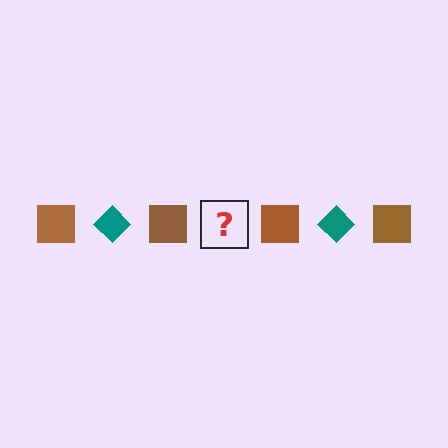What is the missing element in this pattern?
The missing element is a teal diamond.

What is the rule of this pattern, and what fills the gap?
The rule is that the pattern alternates between brown square and teal diamond. The gap should be filled with a teal diamond.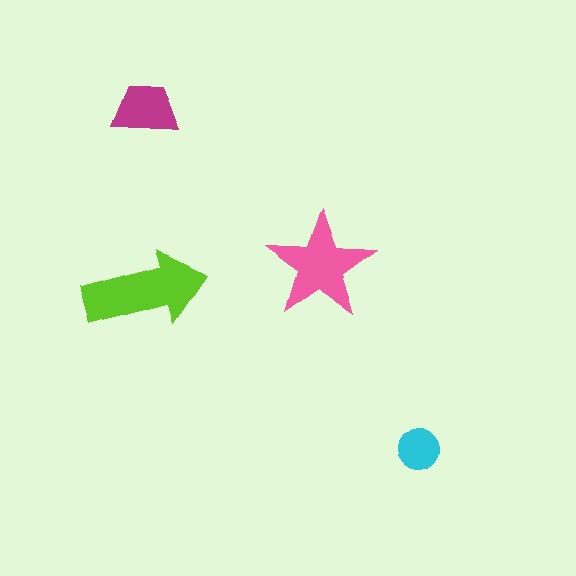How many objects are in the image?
There are 4 objects in the image.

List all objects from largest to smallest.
The lime arrow, the pink star, the magenta trapezoid, the cyan circle.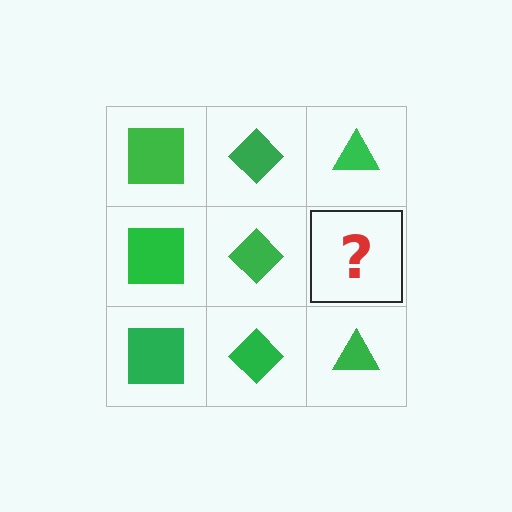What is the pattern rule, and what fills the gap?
The rule is that each column has a consistent shape. The gap should be filled with a green triangle.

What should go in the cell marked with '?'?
The missing cell should contain a green triangle.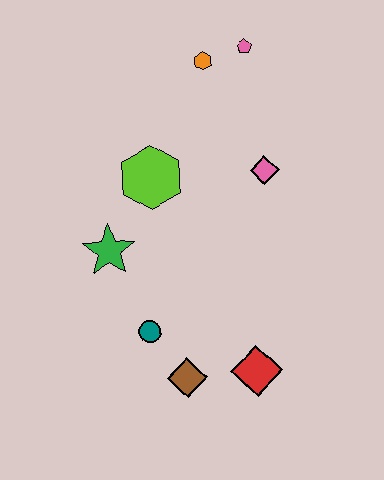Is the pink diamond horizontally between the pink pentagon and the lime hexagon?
No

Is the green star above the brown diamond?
Yes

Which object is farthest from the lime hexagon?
The red diamond is farthest from the lime hexagon.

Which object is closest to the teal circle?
The brown diamond is closest to the teal circle.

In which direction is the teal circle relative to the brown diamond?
The teal circle is above the brown diamond.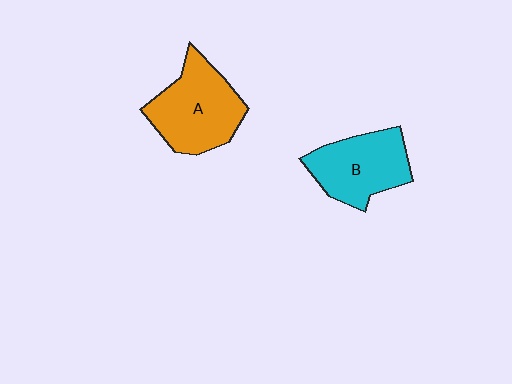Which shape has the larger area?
Shape A (orange).